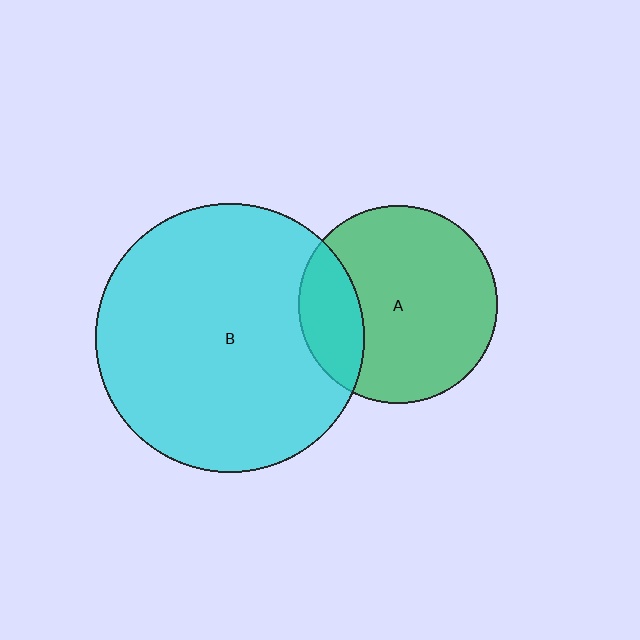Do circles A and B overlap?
Yes.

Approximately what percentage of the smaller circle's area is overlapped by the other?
Approximately 20%.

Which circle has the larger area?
Circle B (cyan).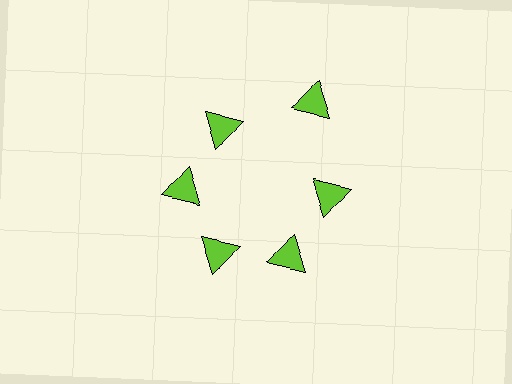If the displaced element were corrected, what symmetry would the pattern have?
It would have 6-fold rotational symmetry — the pattern would map onto itself every 60 degrees.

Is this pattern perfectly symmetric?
No. The 6 lime triangles are arranged in a ring, but one element near the 1 o'clock position is pushed outward from the center, breaking the 6-fold rotational symmetry.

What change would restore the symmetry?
The symmetry would be restored by moving it inward, back onto the ring so that all 6 triangles sit at equal angles and equal distance from the center.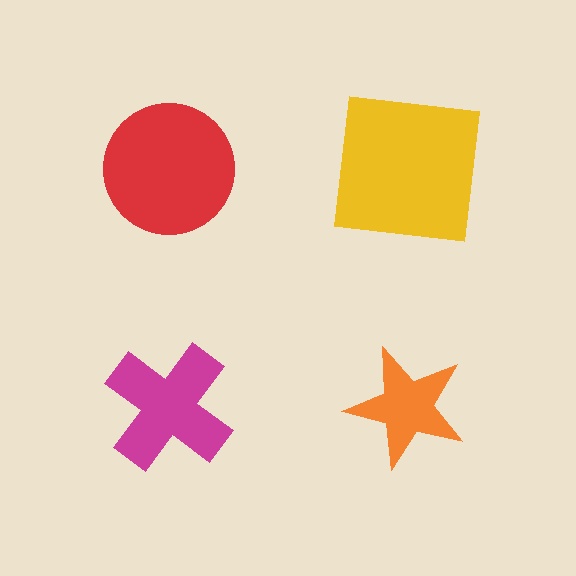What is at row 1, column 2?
A yellow square.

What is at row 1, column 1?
A red circle.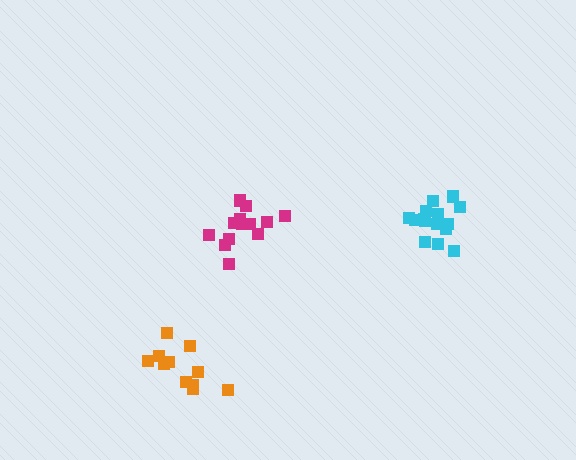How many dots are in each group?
Group 1: 11 dots, Group 2: 15 dots, Group 3: 13 dots (39 total).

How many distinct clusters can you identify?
There are 3 distinct clusters.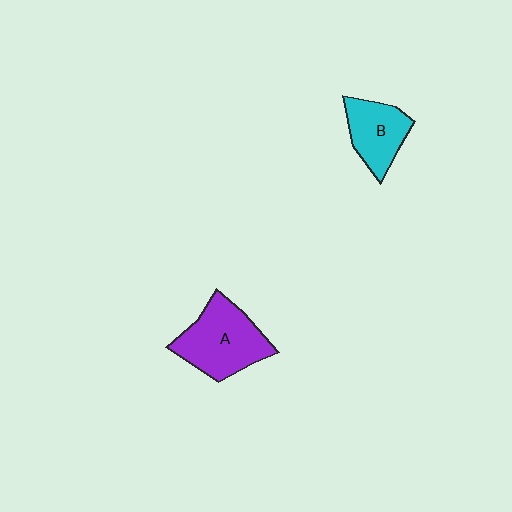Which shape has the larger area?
Shape A (purple).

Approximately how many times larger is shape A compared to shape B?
Approximately 1.5 times.